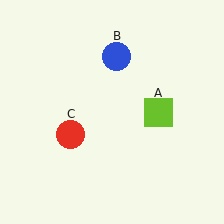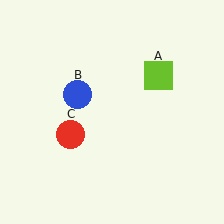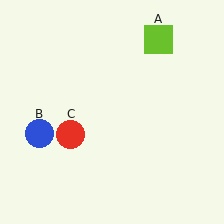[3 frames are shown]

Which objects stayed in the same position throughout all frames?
Red circle (object C) remained stationary.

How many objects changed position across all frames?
2 objects changed position: lime square (object A), blue circle (object B).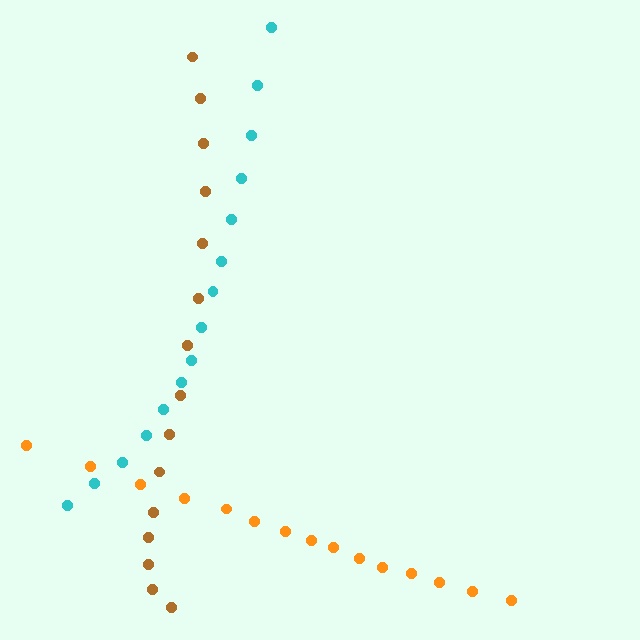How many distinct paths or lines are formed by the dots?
There are 3 distinct paths.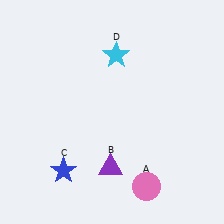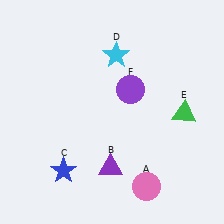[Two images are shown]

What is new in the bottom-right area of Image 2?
A green triangle (E) was added in the bottom-right area of Image 2.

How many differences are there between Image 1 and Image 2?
There are 2 differences between the two images.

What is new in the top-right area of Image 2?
A purple circle (F) was added in the top-right area of Image 2.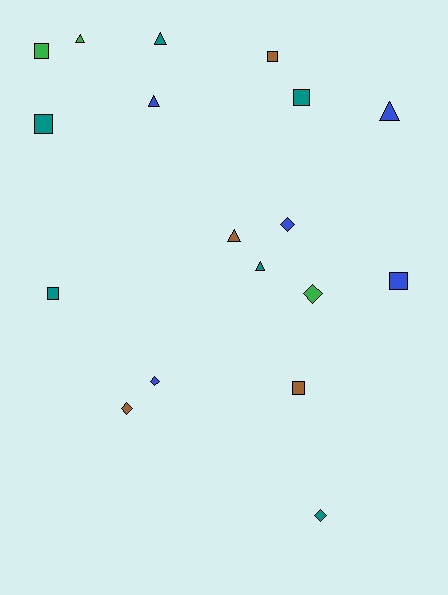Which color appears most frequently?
Teal, with 6 objects.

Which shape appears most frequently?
Square, with 7 objects.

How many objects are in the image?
There are 18 objects.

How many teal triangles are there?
There are 2 teal triangles.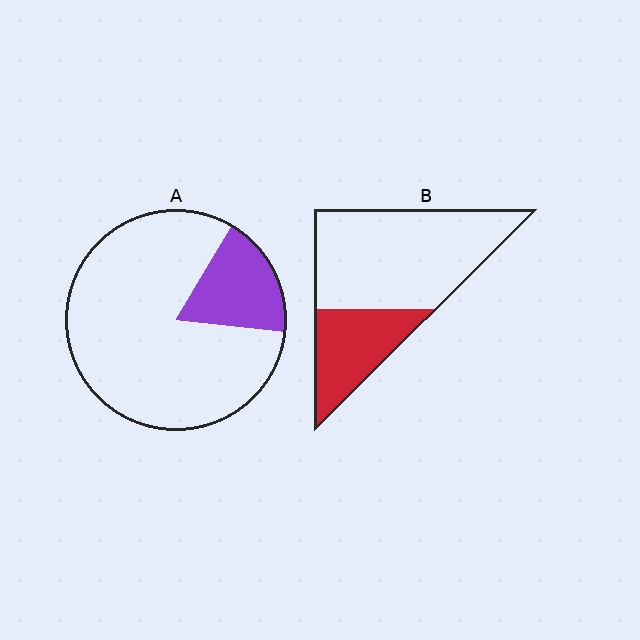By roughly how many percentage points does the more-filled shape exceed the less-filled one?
By roughly 10 percentage points (B over A).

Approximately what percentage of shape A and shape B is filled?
A is approximately 20% and B is approximately 30%.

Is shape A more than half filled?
No.